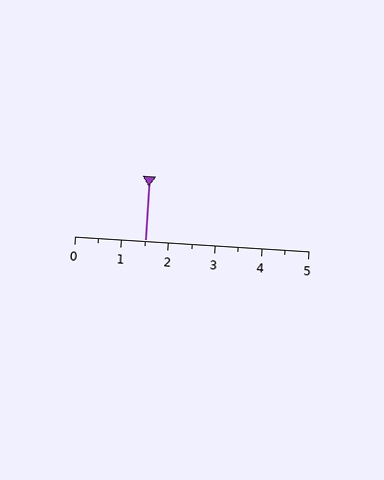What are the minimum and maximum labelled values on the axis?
The axis runs from 0 to 5.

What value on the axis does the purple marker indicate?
The marker indicates approximately 1.5.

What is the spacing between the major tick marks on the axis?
The major ticks are spaced 1 apart.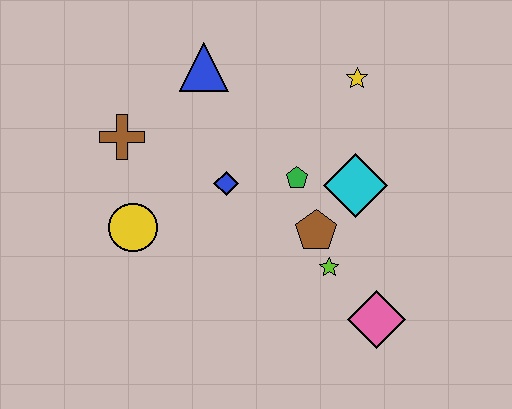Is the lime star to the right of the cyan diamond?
No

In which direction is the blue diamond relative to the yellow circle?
The blue diamond is to the right of the yellow circle.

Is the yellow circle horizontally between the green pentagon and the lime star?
No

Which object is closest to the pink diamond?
The lime star is closest to the pink diamond.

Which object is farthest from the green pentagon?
The brown cross is farthest from the green pentagon.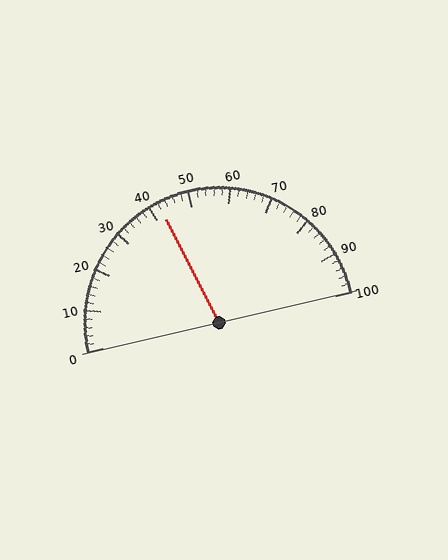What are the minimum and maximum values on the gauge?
The gauge ranges from 0 to 100.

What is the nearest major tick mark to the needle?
The nearest major tick mark is 40.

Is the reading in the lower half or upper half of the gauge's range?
The reading is in the lower half of the range (0 to 100).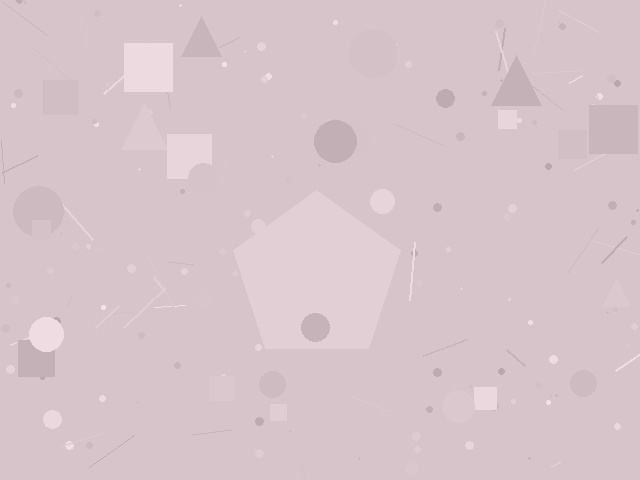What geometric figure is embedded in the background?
A pentagon is embedded in the background.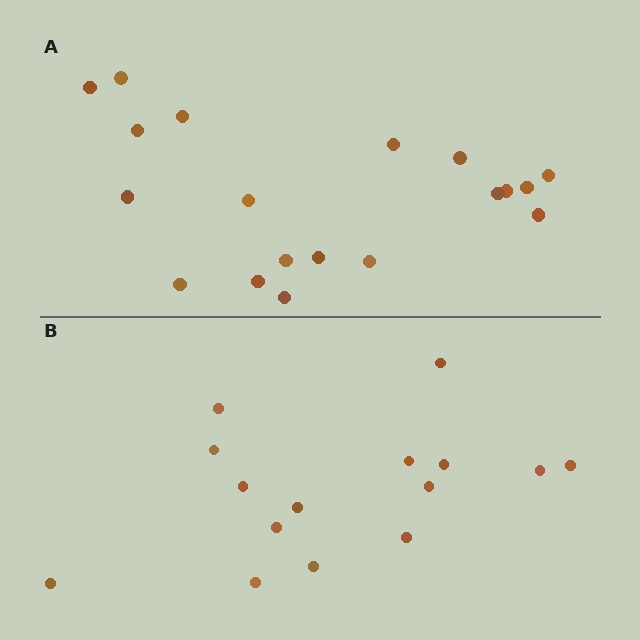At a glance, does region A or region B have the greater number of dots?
Region A (the top region) has more dots.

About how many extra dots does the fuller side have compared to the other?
Region A has about 4 more dots than region B.